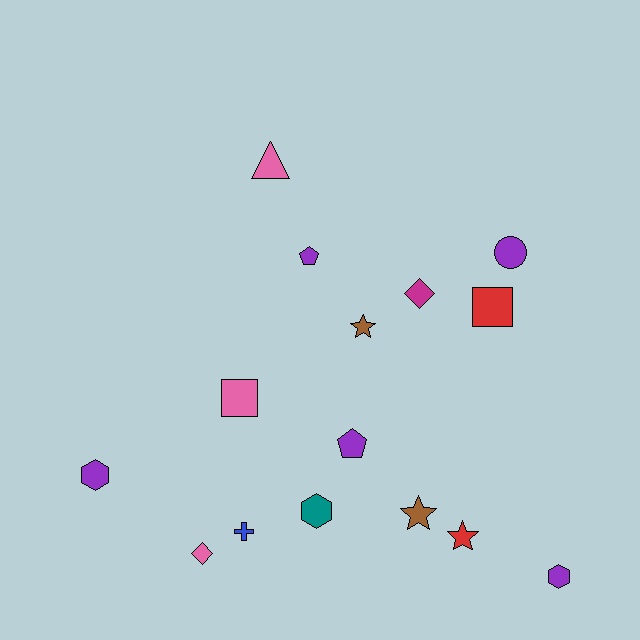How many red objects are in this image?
There are 2 red objects.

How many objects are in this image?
There are 15 objects.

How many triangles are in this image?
There is 1 triangle.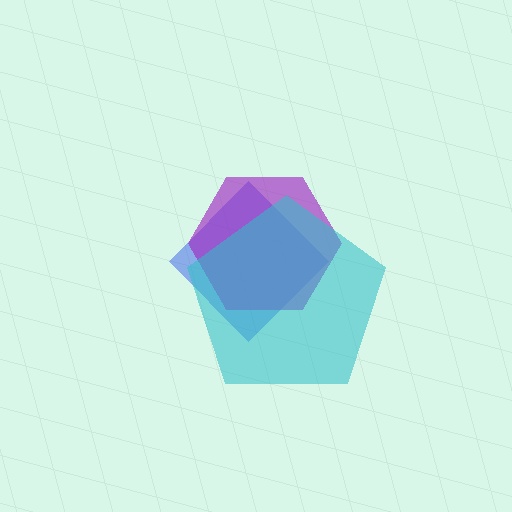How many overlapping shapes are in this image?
There are 3 overlapping shapes in the image.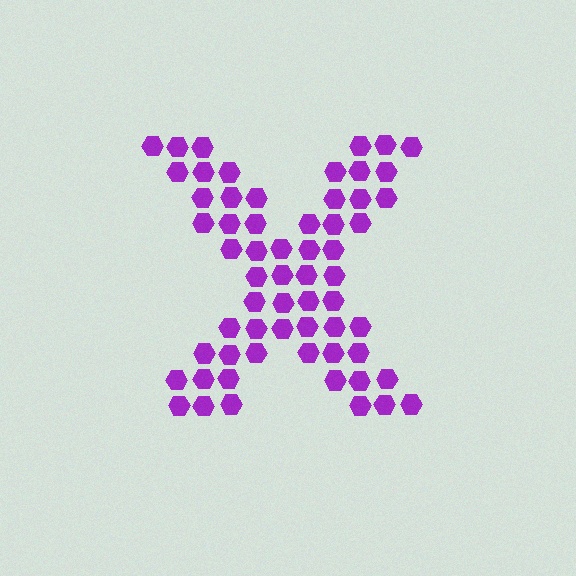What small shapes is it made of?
It is made of small hexagons.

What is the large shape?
The large shape is the letter X.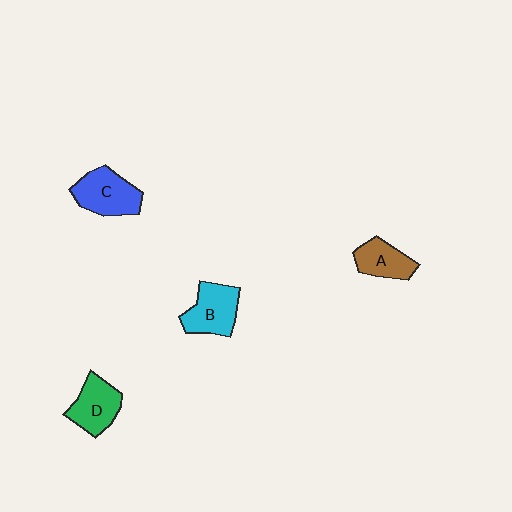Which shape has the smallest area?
Shape A (brown).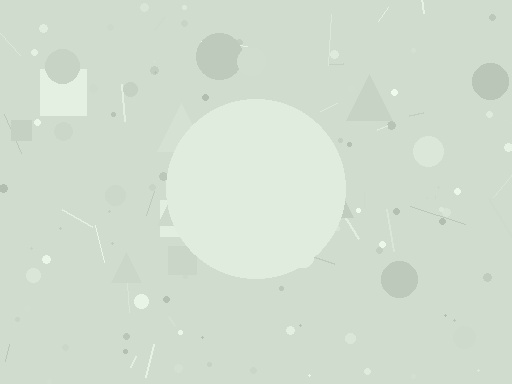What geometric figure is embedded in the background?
A circle is embedded in the background.